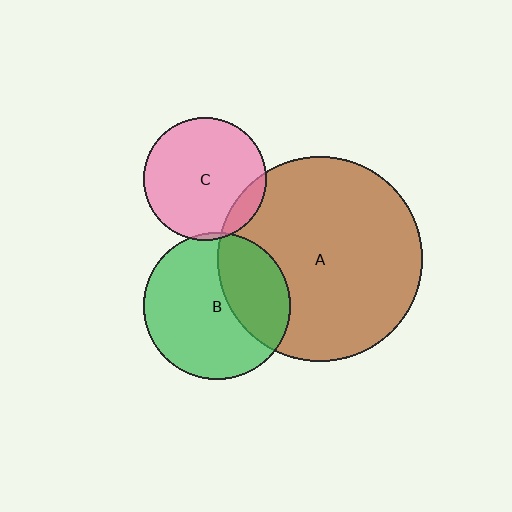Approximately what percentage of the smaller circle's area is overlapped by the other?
Approximately 35%.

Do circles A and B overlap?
Yes.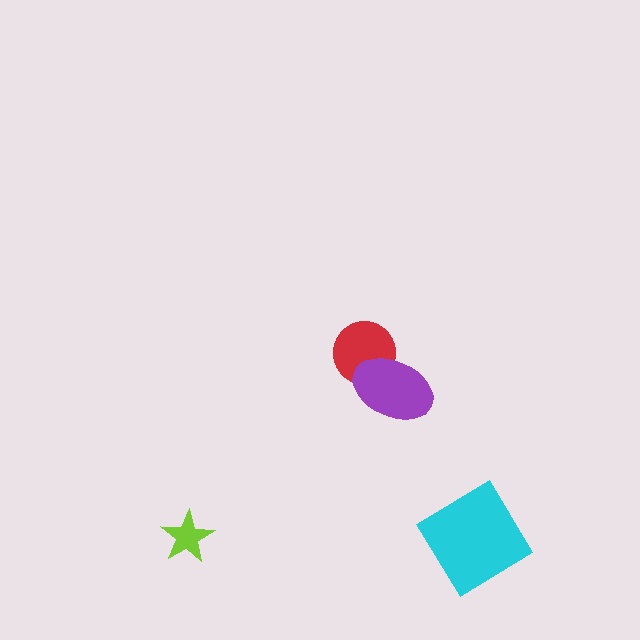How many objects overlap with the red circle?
1 object overlaps with the red circle.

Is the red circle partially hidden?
Yes, it is partially covered by another shape.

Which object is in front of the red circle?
The purple ellipse is in front of the red circle.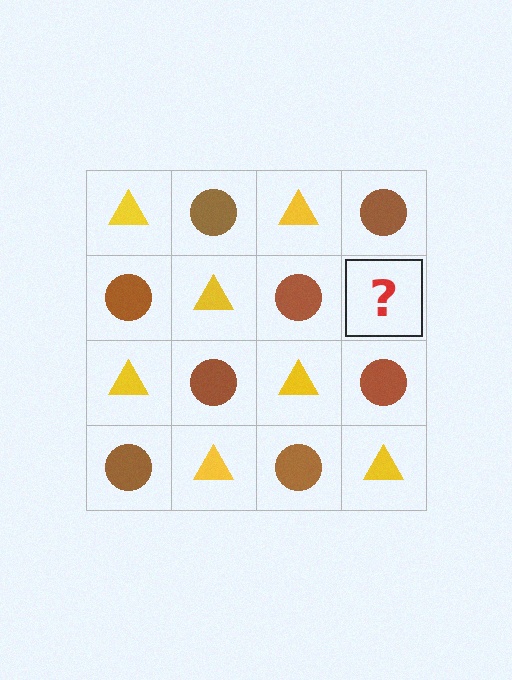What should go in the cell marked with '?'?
The missing cell should contain a yellow triangle.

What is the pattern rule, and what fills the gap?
The rule is that it alternates yellow triangle and brown circle in a checkerboard pattern. The gap should be filled with a yellow triangle.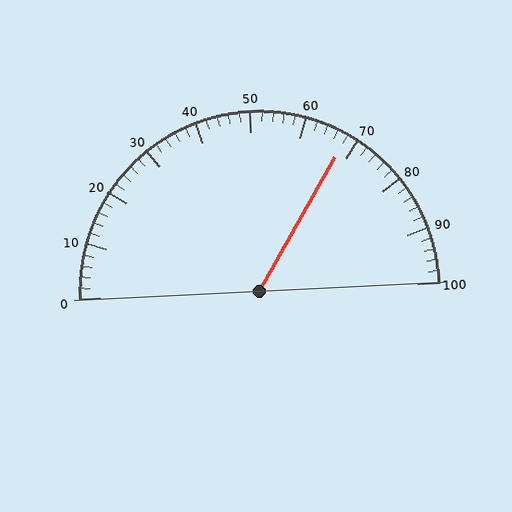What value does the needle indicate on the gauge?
The needle indicates approximately 68.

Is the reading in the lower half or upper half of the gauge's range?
The reading is in the upper half of the range (0 to 100).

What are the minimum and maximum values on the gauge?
The gauge ranges from 0 to 100.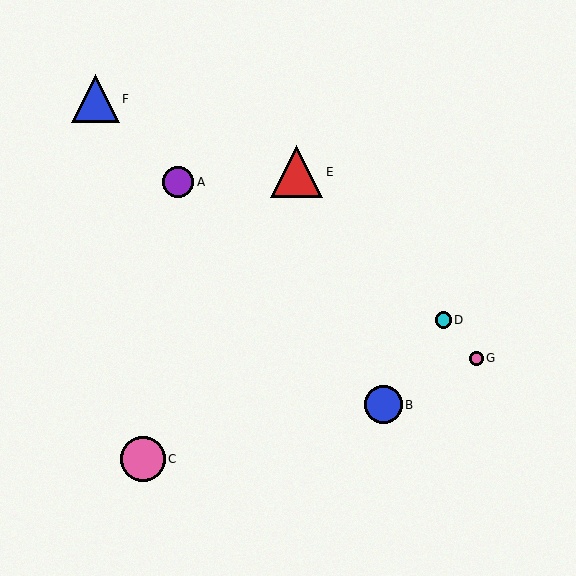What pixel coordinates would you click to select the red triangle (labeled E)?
Click at (297, 172) to select the red triangle E.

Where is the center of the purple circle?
The center of the purple circle is at (178, 182).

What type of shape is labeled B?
Shape B is a blue circle.